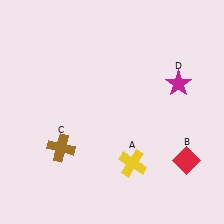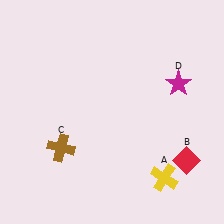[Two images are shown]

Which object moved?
The yellow cross (A) moved right.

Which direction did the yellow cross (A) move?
The yellow cross (A) moved right.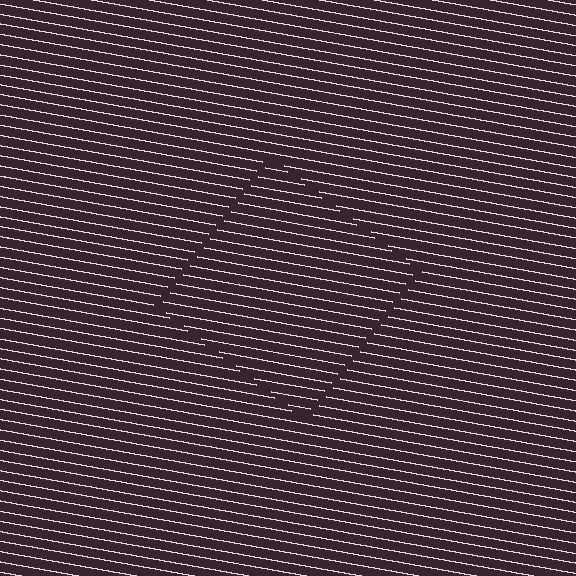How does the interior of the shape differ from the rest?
The interior of the shape contains the same grating, shifted by half a period — the contour is defined by the phase discontinuity where line-ends from the inner and outer gratings abut.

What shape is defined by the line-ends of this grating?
An illusory square. The interior of the shape contains the same grating, shifted by half a period — the contour is defined by the phase discontinuity where line-ends from the inner and outer gratings abut.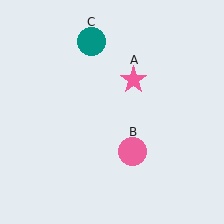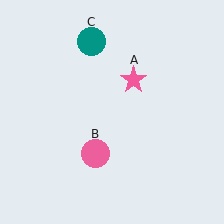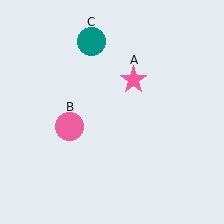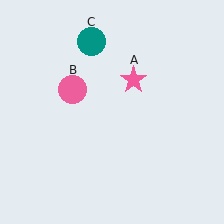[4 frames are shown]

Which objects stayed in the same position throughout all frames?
Pink star (object A) and teal circle (object C) remained stationary.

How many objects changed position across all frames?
1 object changed position: pink circle (object B).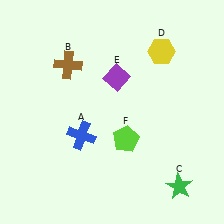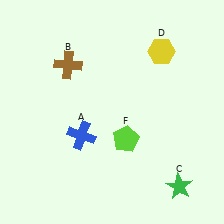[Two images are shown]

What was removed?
The purple diamond (E) was removed in Image 2.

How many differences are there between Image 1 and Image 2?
There is 1 difference between the two images.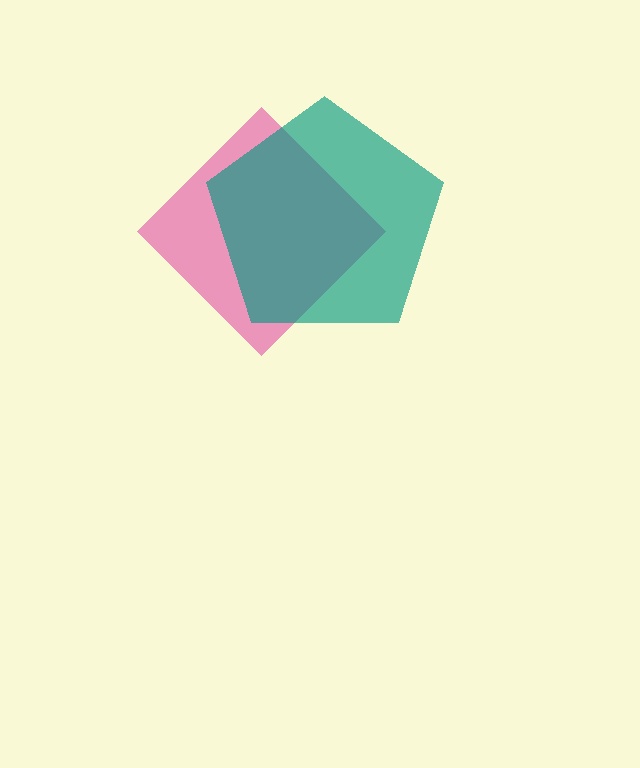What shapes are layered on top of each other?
The layered shapes are: a pink diamond, a teal pentagon.